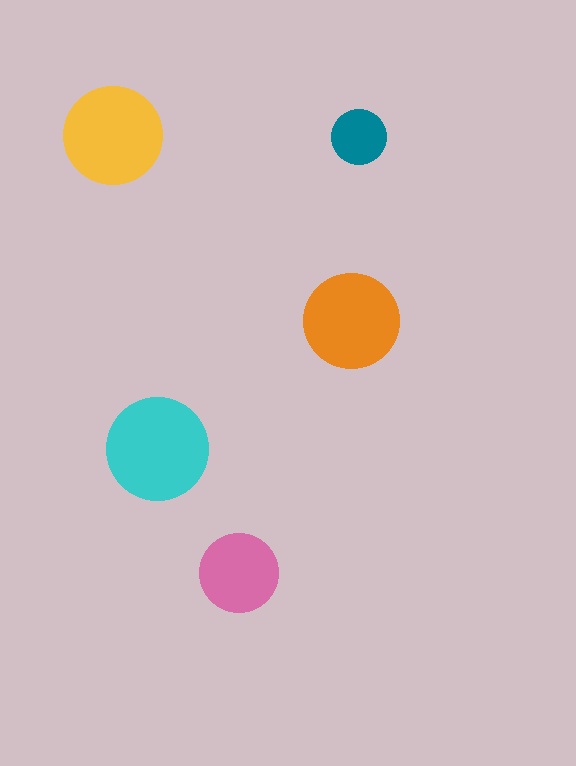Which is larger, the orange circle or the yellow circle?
The yellow one.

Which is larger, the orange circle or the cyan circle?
The cyan one.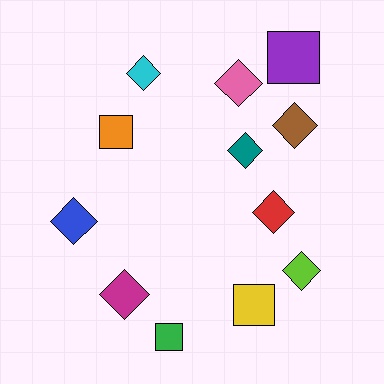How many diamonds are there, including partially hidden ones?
There are 8 diamonds.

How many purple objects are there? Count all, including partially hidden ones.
There is 1 purple object.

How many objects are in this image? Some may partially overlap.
There are 12 objects.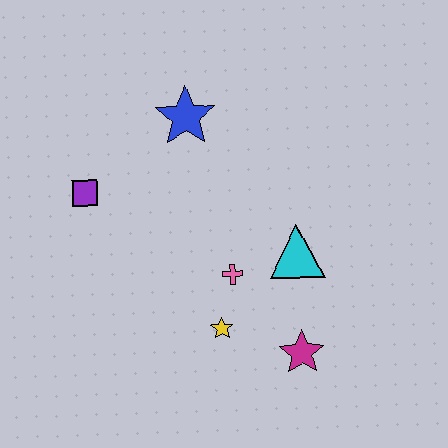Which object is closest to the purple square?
The blue star is closest to the purple square.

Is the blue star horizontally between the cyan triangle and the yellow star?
No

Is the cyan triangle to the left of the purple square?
No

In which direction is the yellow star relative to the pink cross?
The yellow star is below the pink cross.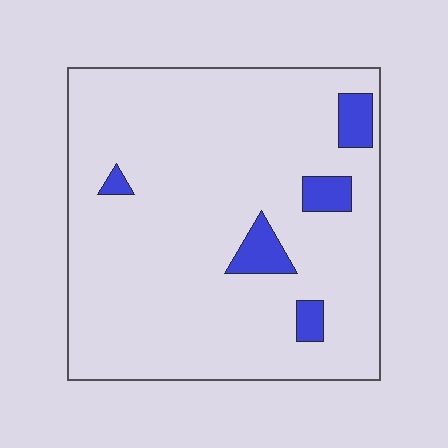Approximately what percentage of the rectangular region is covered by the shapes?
Approximately 10%.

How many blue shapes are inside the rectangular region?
5.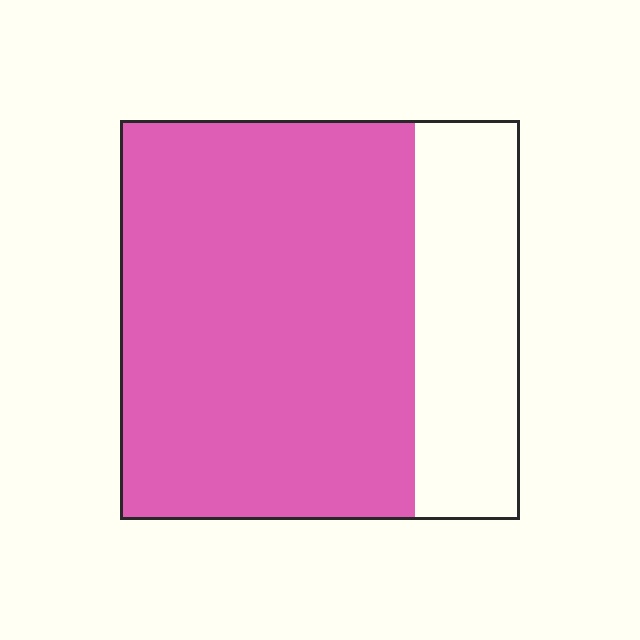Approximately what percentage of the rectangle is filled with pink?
Approximately 75%.